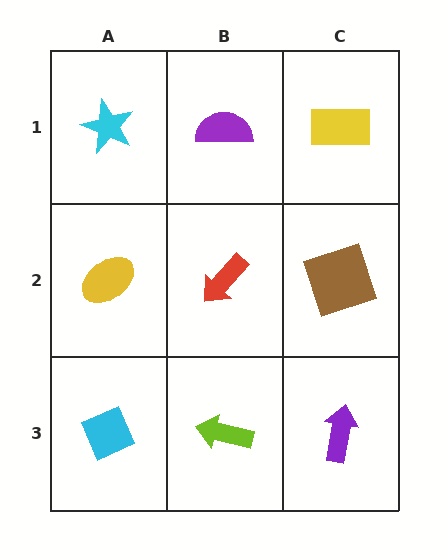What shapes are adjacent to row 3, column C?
A brown square (row 2, column C), a lime arrow (row 3, column B).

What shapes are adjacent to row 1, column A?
A yellow ellipse (row 2, column A), a purple semicircle (row 1, column B).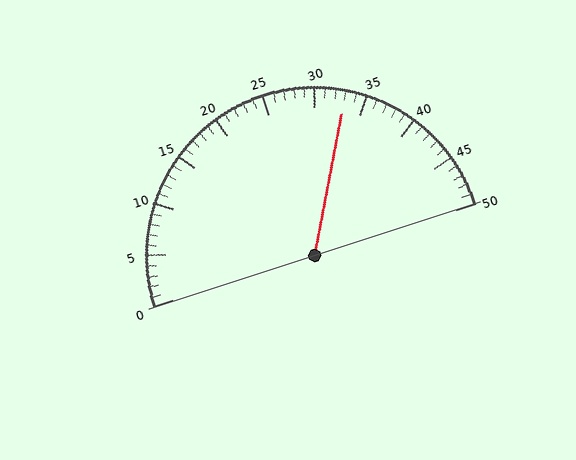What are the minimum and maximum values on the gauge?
The gauge ranges from 0 to 50.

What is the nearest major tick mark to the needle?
The nearest major tick mark is 35.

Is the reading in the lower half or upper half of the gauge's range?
The reading is in the upper half of the range (0 to 50).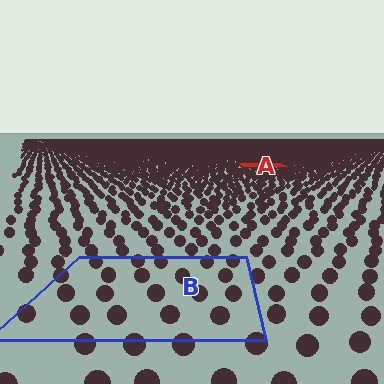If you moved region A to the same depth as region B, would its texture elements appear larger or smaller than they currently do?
They would appear larger. At a closer depth, the same texture elements are projected at a bigger on-screen size.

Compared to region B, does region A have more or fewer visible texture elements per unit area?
Region A has more texture elements per unit area — they are packed more densely because it is farther away.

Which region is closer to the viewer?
Region B is closer. The texture elements there are larger and more spread out.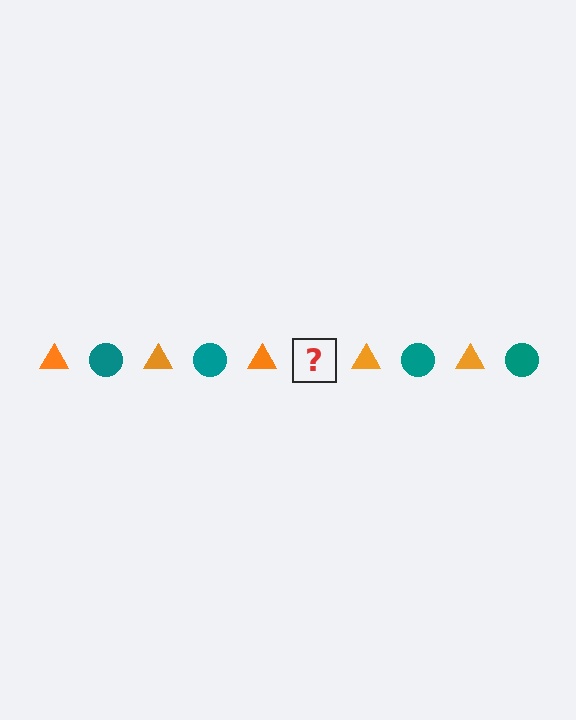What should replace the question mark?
The question mark should be replaced with a teal circle.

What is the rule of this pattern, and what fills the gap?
The rule is that the pattern alternates between orange triangle and teal circle. The gap should be filled with a teal circle.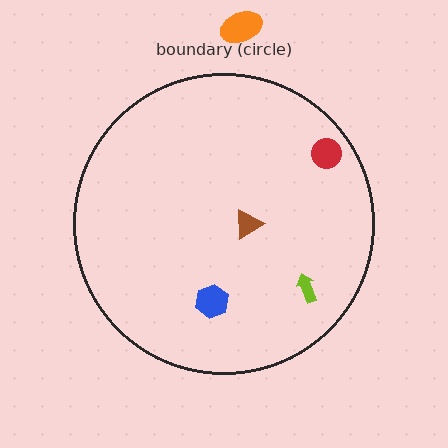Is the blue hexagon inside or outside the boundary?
Inside.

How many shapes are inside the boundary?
4 inside, 1 outside.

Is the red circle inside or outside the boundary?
Inside.